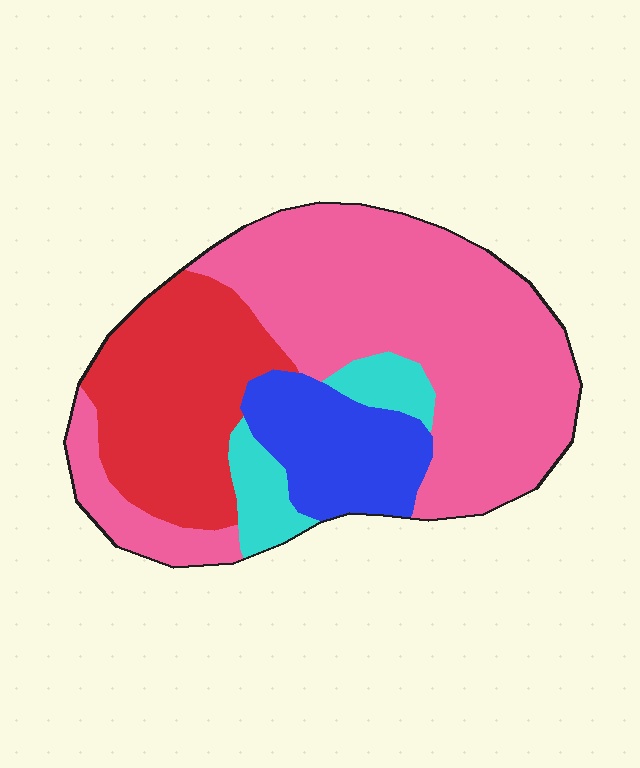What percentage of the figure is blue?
Blue covers 14% of the figure.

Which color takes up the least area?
Cyan, at roughly 10%.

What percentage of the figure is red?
Red covers 25% of the figure.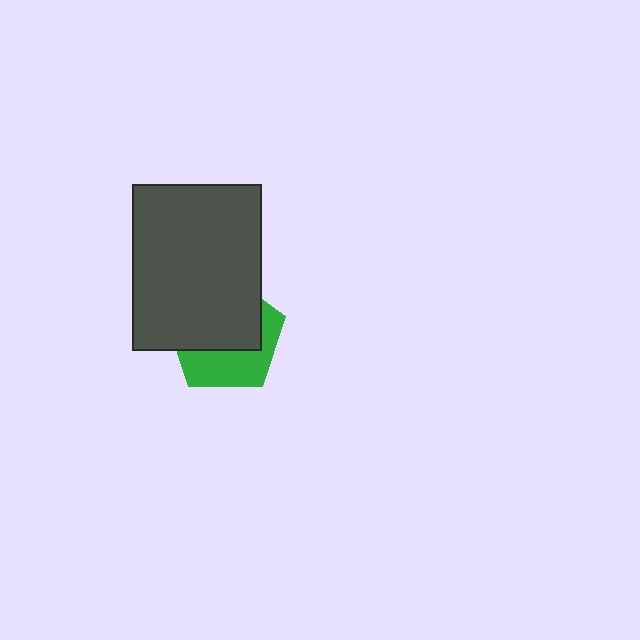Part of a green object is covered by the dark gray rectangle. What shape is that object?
It is a pentagon.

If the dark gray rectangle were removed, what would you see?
You would see the complete green pentagon.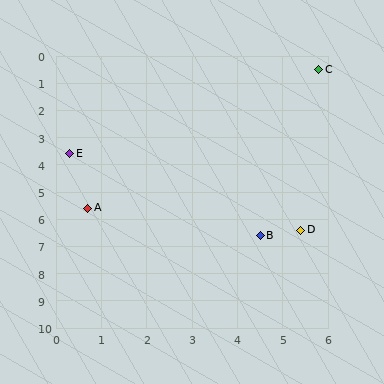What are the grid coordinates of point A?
Point A is at approximately (0.7, 5.6).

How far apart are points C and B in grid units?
Points C and B are about 6.2 grid units apart.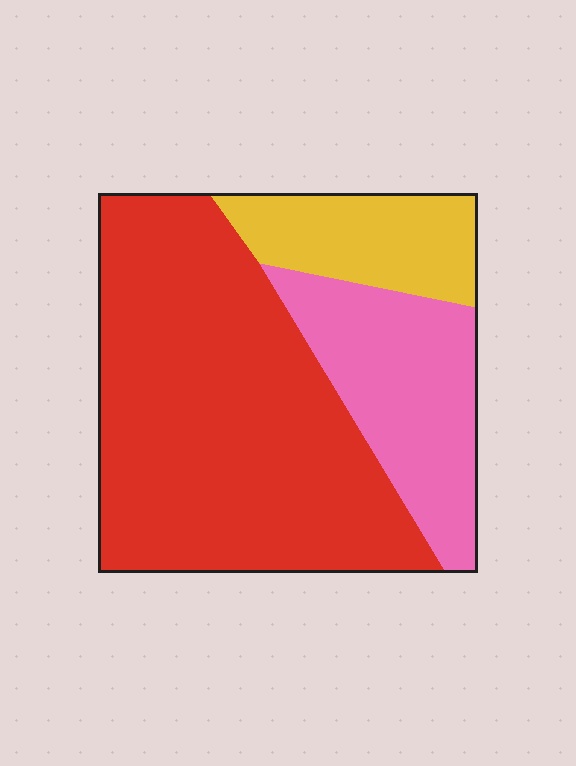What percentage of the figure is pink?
Pink covers around 25% of the figure.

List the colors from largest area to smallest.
From largest to smallest: red, pink, yellow.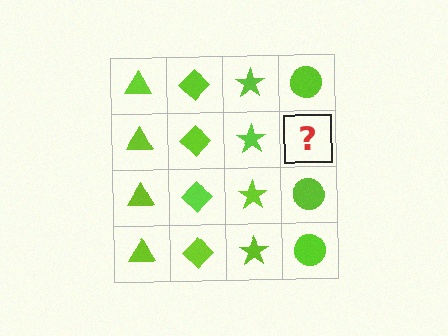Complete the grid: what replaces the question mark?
The question mark should be replaced with a lime circle.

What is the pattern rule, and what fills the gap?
The rule is that each column has a consistent shape. The gap should be filled with a lime circle.